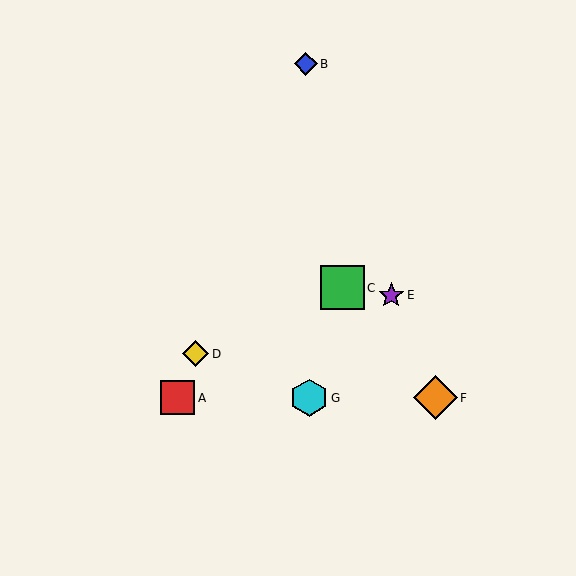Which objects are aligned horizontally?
Objects A, F, G are aligned horizontally.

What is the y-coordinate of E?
Object E is at y≈295.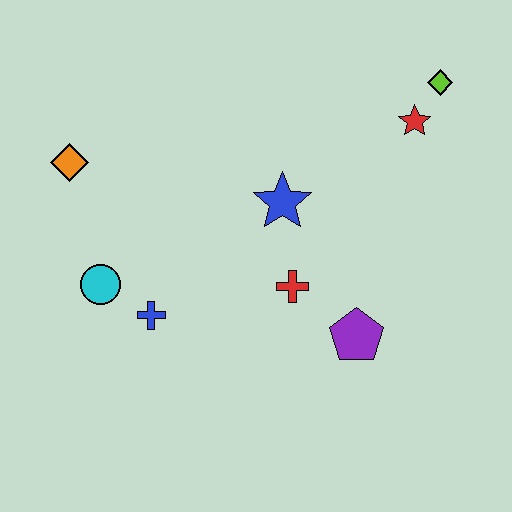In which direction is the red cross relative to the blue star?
The red cross is below the blue star.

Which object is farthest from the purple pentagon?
The orange diamond is farthest from the purple pentagon.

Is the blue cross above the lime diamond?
No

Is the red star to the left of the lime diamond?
Yes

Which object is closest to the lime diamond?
The red star is closest to the lime diamond.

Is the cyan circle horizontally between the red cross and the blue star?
No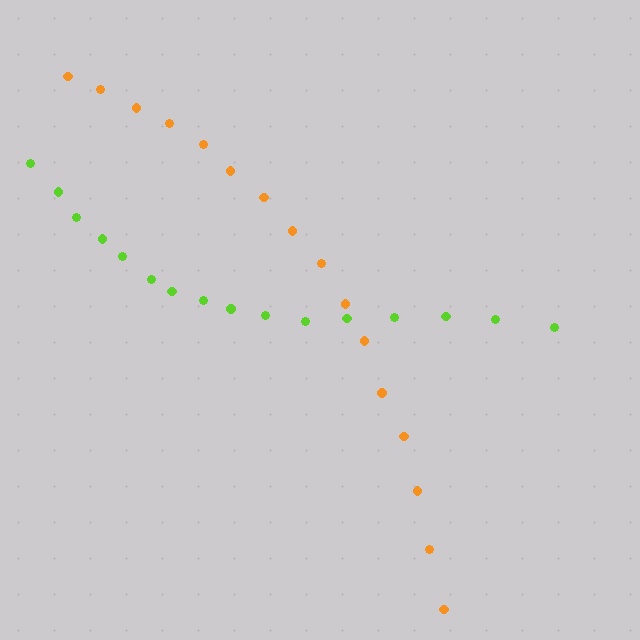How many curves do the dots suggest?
There are 2 distinct paths.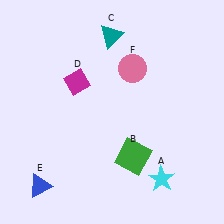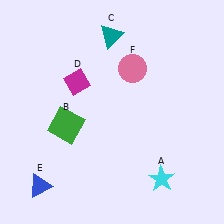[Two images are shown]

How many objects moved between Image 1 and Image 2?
1 object moved between the two images.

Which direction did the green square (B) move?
The green square (B) moved left.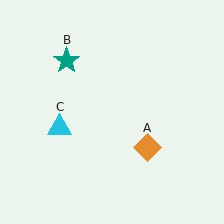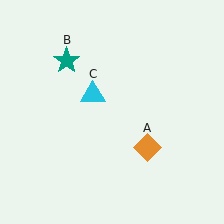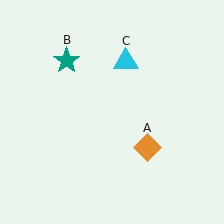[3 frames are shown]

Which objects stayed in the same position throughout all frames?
Orange diamond (object A) and teal star (object B) remained stationary.